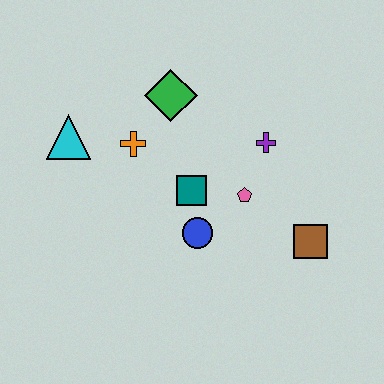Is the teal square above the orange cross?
No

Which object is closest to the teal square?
The blue circle is closest to the teal square.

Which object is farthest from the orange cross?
The brown square is farthest from the orange cross.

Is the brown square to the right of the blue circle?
Yes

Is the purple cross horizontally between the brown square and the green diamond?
Yes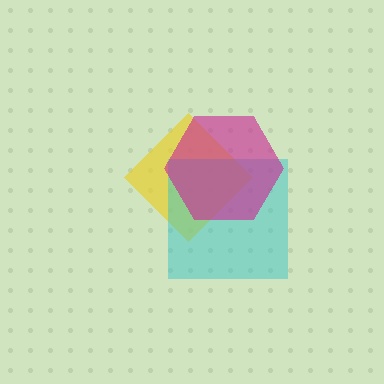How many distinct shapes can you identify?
There are 3 distinct shapes: a yellow diamond, a cyan square, a magenta hexagon.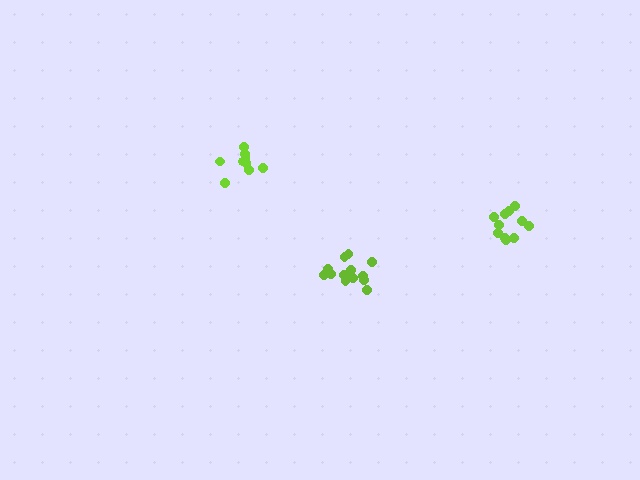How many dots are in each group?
Group 1: 14 dots, Group 2: 9 dots, Group 3: 11 dots (34 total).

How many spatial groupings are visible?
There are 3 spatial groupings.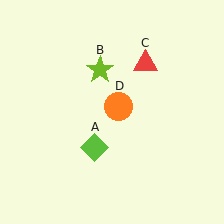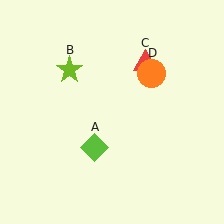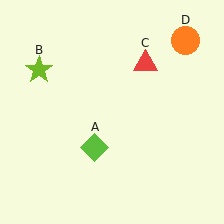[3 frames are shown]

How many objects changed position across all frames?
2 objects changed position: lime star (object B), orange circle (object D).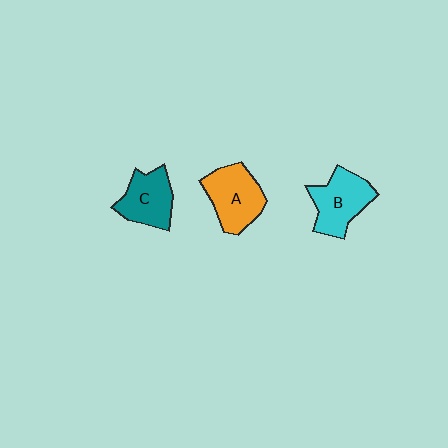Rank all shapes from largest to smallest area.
From largest to smallest: A (orange), B (cyan), C (teal).